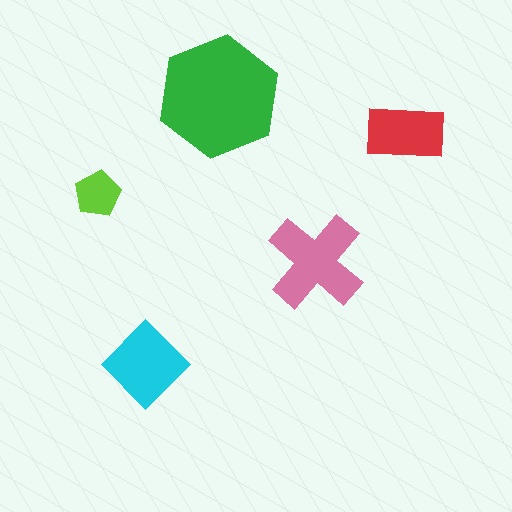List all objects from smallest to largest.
The lime pentagon, the red rectangle, the cyan diamond, the pink cross, the green hexagon.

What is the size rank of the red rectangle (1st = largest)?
4th.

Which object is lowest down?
The cyan diamond is bottommost.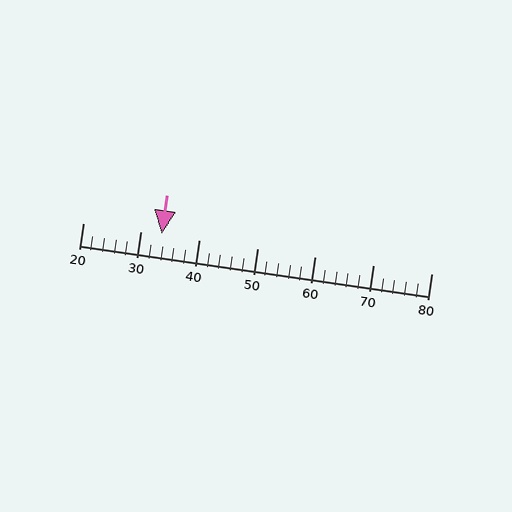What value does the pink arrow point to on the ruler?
The pink arrow points to approximately 34.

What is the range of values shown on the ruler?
The ruler shows values from 20 to 80.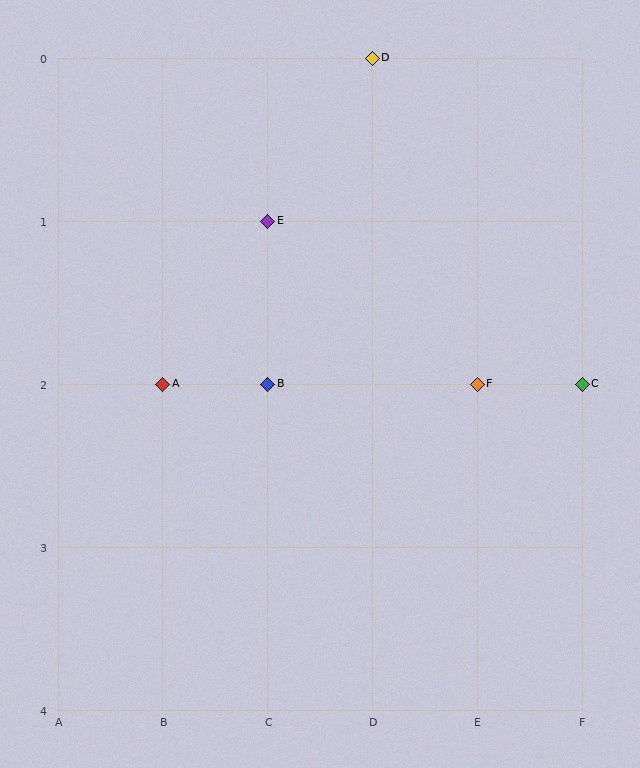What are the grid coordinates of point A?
Point A is at grid coordinates (B, 2).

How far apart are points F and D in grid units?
Points F and D are 1 column and 2 rows apart (about 2.2 grid units diagonally).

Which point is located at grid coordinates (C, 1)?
Point E is at (C, 1).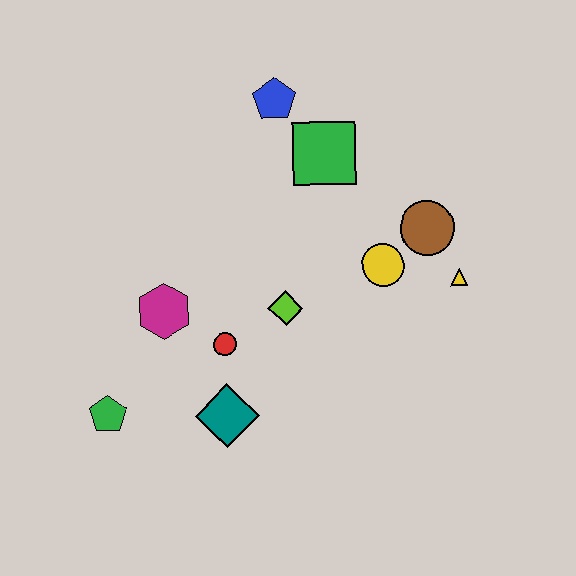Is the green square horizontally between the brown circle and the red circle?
Yes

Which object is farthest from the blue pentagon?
The green pentagon is farthest from the blue pentagon.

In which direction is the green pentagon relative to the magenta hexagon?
The green pentagon is below the magenta hexagon.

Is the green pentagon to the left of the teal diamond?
Yes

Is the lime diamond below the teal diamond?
No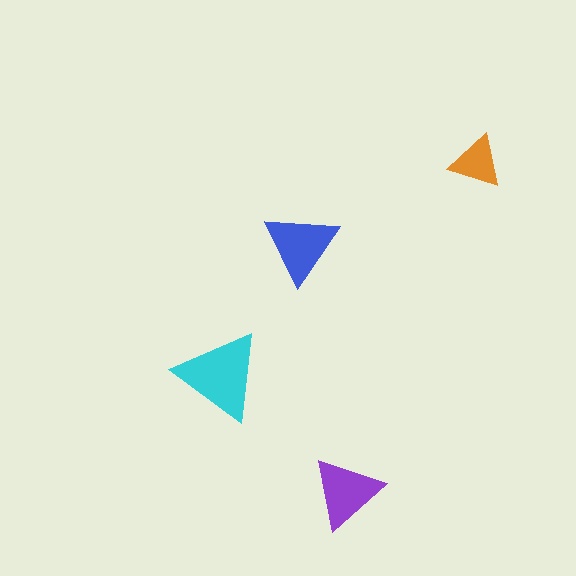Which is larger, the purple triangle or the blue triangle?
The blue one.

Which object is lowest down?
The purple triangle is bottommost.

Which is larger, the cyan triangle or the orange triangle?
The cyan one.